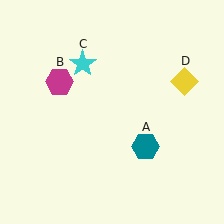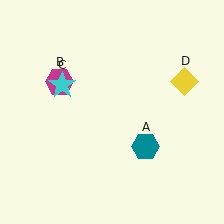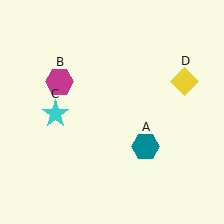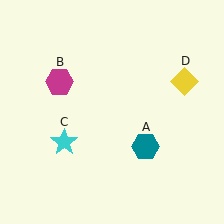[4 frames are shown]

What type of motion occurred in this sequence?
The cyan star (object C) rotated counterclockwise around the center of the scene.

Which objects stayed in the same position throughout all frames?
Teal hexagon (object A) and magenta hexagon (object B) and yellow diamond (object D) remained stationary.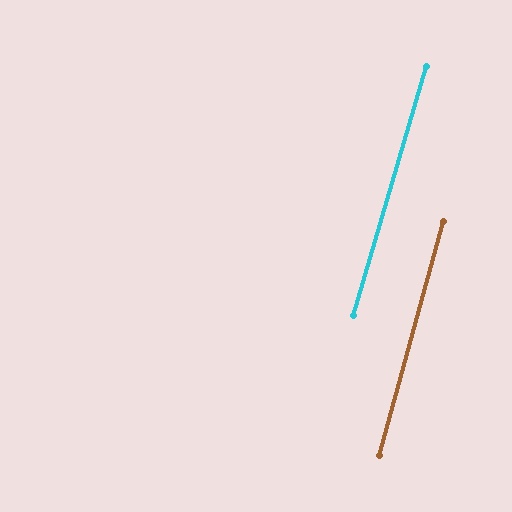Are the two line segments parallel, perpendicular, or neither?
Parallel — their directions differ by only 0.8°.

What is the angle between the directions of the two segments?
Approximately 1 degree.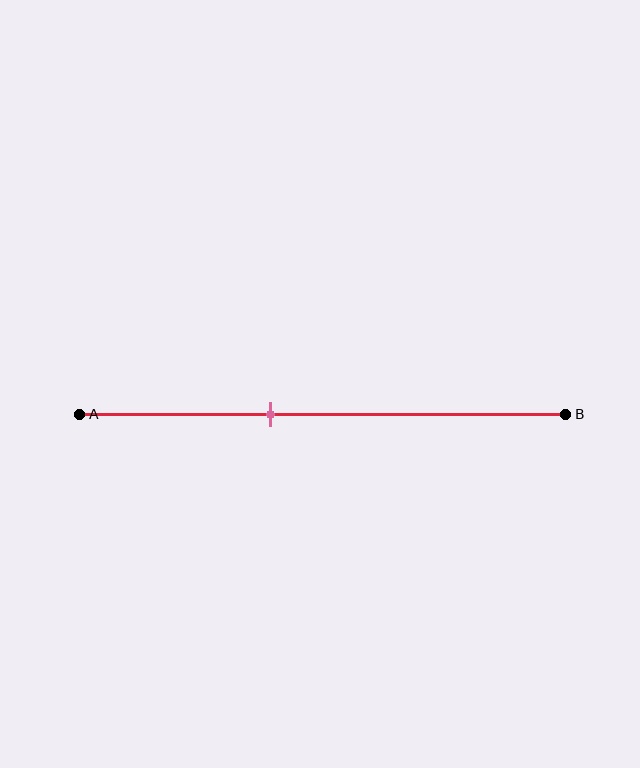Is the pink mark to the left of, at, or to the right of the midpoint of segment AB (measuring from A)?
The pink mark is to the left of the midpoint of segment AB.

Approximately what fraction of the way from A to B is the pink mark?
The pink mark is approximately 40% of the way from A to B.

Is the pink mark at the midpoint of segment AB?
No, the mark is at about 40% from A, not at the 50% midpoint.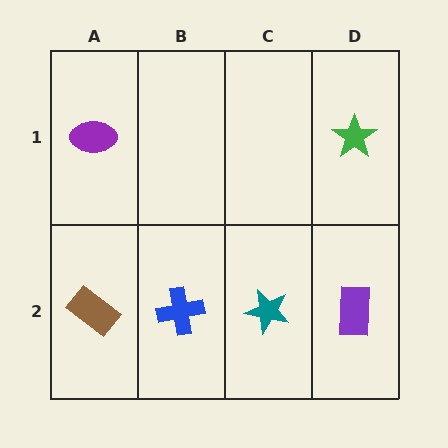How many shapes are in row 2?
4 shapes.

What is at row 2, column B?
A blue cross.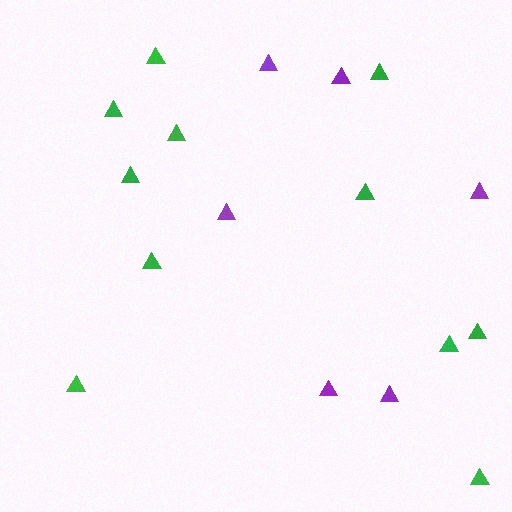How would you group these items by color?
There are 2 groups: one group of green triangles (11) and one group of purple triangles (6).